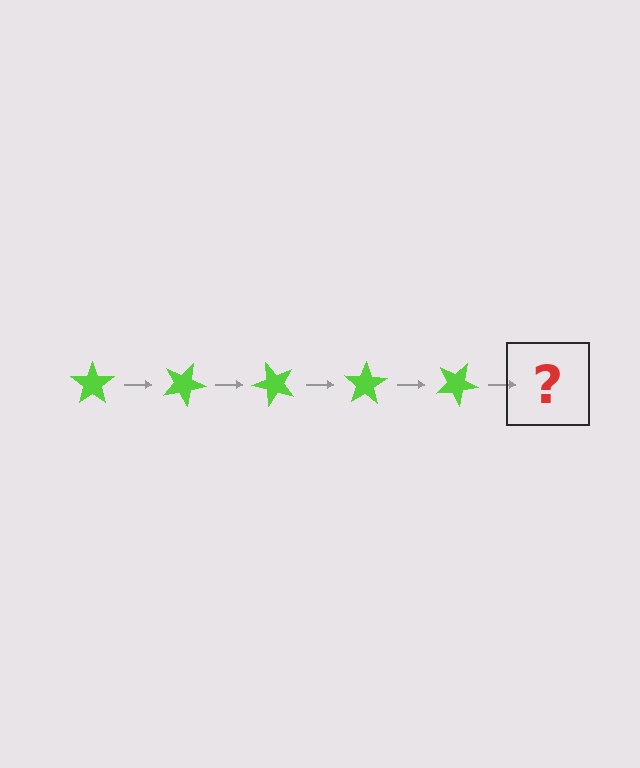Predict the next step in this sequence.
The next step is a lime star rotated 125 degrees.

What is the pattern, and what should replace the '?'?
The pattern is that the star rotates 25 degrees each step. The '?' should be a lime star rotated 125 degrees.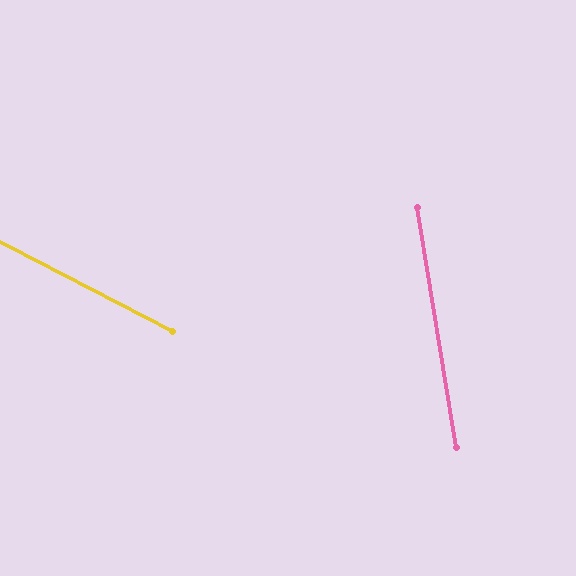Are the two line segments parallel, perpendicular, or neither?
Neither parallel nor perpendicular — they differ by about 54°.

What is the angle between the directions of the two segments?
Approximately 54 degrees.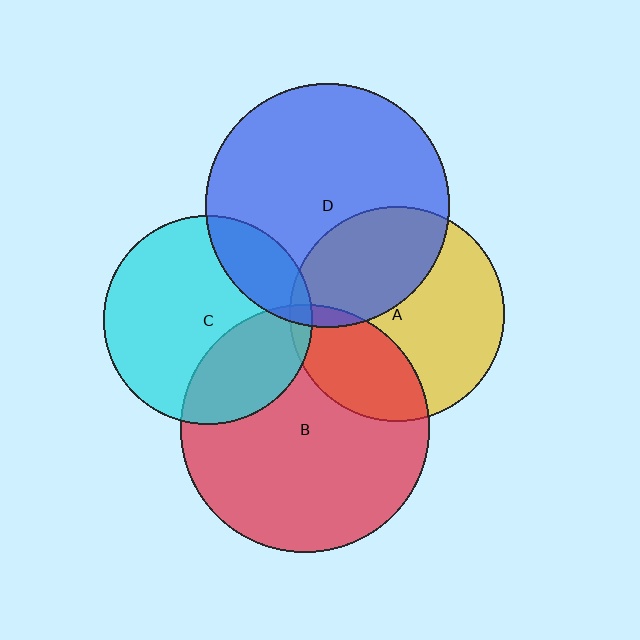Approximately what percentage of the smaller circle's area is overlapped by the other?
Approximately 30%.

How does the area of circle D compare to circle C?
Approximately 1.4 times.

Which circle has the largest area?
Circle B (red).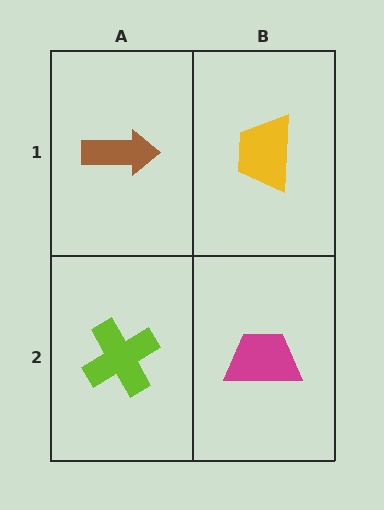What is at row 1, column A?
A brown arrow.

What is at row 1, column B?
A yellow trapezoid.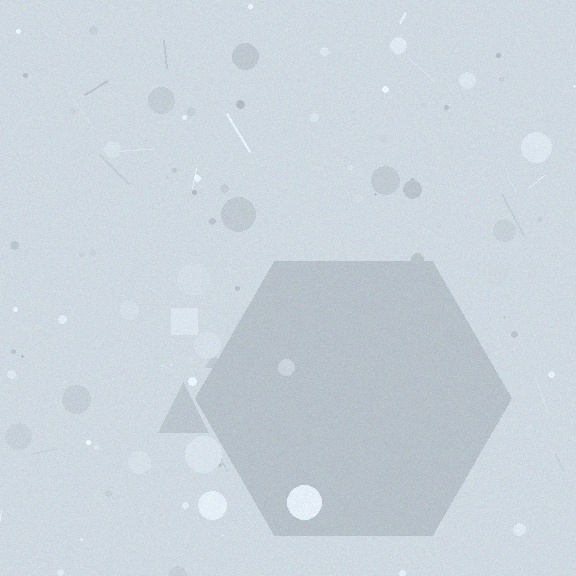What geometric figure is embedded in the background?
A hexagon is embedded in the background.